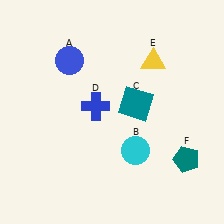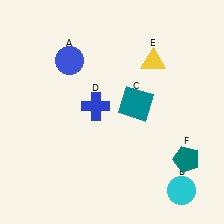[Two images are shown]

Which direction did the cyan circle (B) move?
The cyan circle (B) moved right.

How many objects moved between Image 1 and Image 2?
1 object moved between the two images.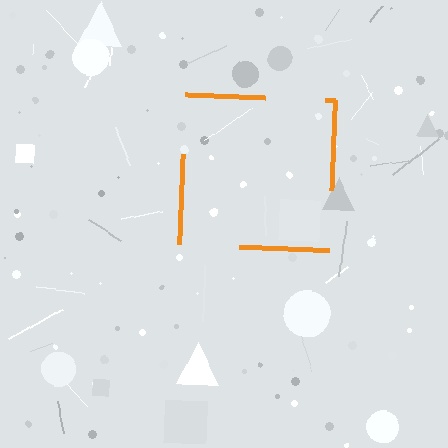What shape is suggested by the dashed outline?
The dashed outline suggests a square.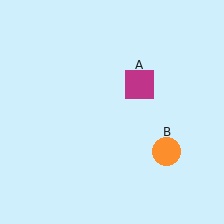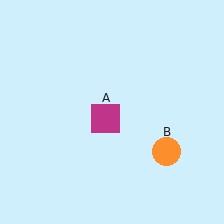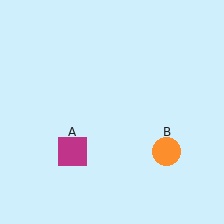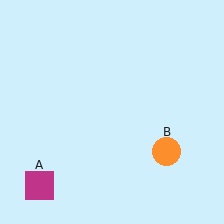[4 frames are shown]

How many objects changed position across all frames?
1 object changed position: magenta square (object A).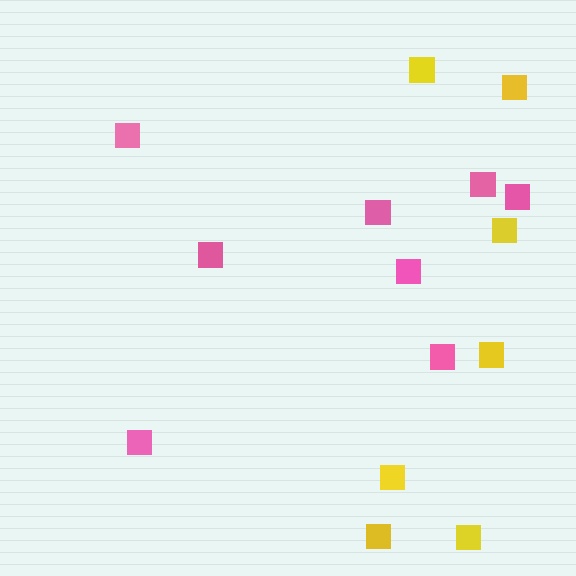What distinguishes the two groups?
There are 2 groups: one group of pink squares (8) and one group of yellow squares (7).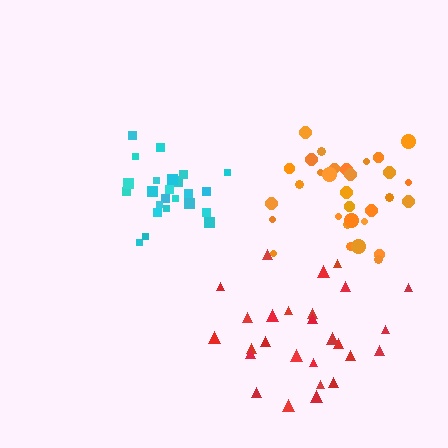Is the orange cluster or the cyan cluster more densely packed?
Cyan.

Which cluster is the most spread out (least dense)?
Red.